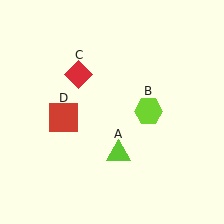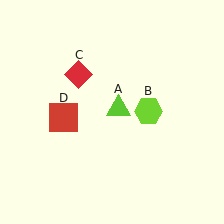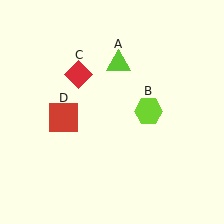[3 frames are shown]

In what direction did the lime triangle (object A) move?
The lime triangle (object A) moved up.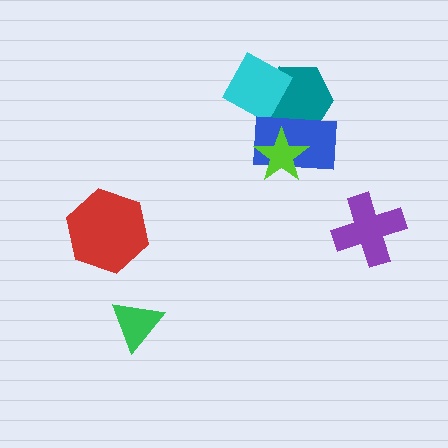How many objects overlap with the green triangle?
0 objects overlap with the green triangle.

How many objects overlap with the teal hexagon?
3 objects overlap with the teal hexagon.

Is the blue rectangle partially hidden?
Yes, it is partially covered by another shape.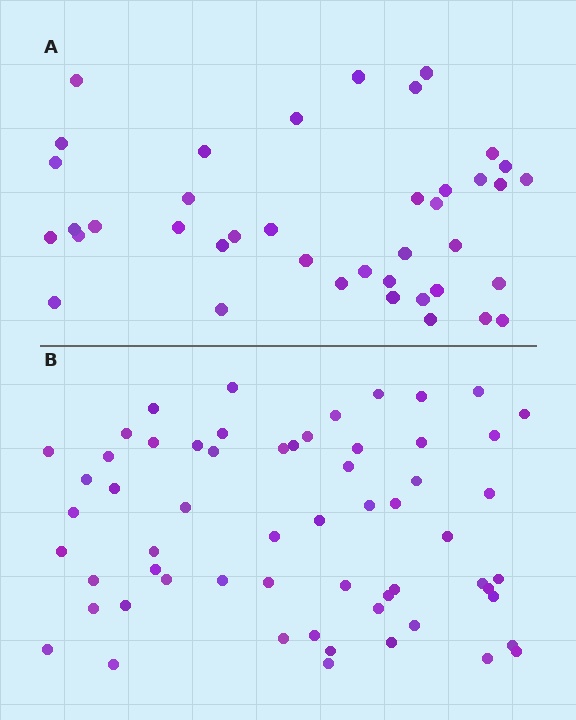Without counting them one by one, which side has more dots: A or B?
Region B (the bottom region) has more dots.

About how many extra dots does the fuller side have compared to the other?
Region B has approximately 20 more dots than region A.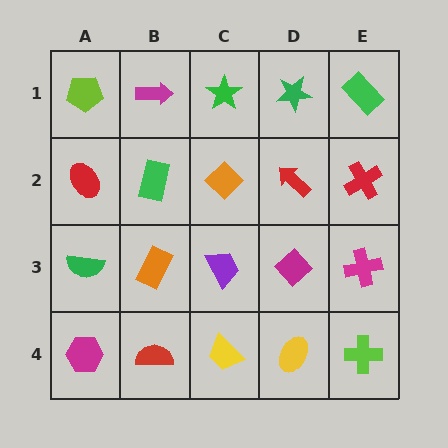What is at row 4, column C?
A yellow trapezoid.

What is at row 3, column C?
A purple trapezoid.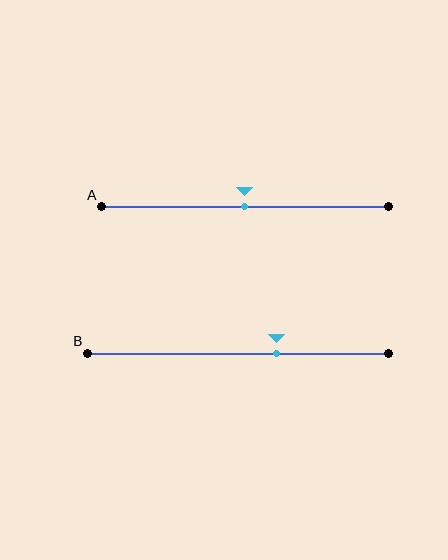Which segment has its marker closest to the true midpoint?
Segment A has its marker closest to the true midpoint.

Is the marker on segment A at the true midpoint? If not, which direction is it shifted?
Yes, the marker on segment A is at the true midpoint.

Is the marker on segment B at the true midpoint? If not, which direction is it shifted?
No, the marker on segment B is shifted to the right by about 13% of the segment length.